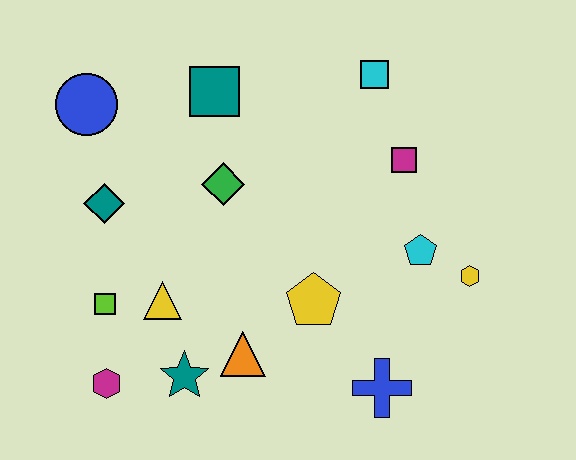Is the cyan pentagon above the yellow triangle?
Yes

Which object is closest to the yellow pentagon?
The orange triangle is closest to the yellow pentagon.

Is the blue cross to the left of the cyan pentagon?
Yes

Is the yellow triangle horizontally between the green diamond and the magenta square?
No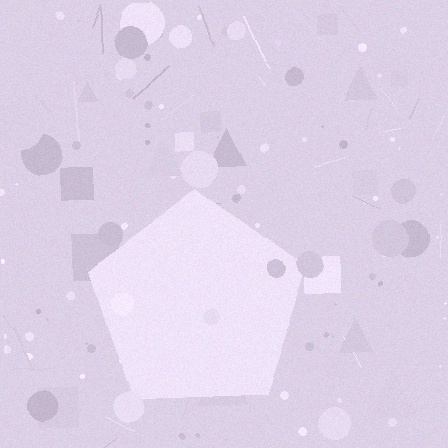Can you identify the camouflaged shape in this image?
The camouflaged shape is a pentagon.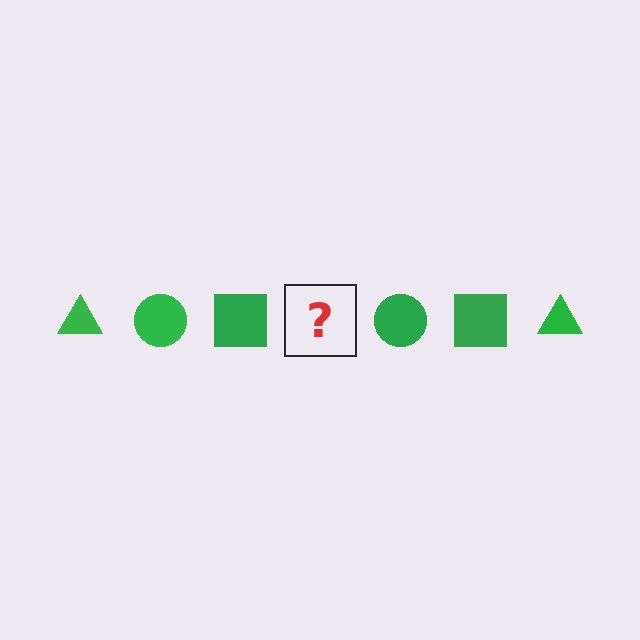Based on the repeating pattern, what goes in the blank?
The blank should be a green triangle.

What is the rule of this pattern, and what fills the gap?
The rule is that the pattern cycles through triangle, circle, square shapes in green. The gap should be filled with a green triangle.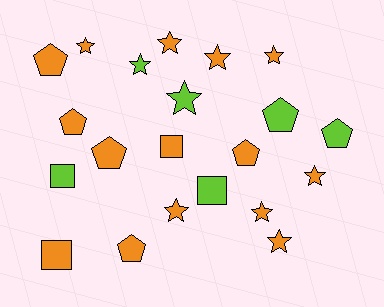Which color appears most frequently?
Orange, with 15 objects.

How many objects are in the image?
There are 21 objects.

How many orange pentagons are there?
There are 5 orange pentagons.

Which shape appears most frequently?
Star, with 10 objects.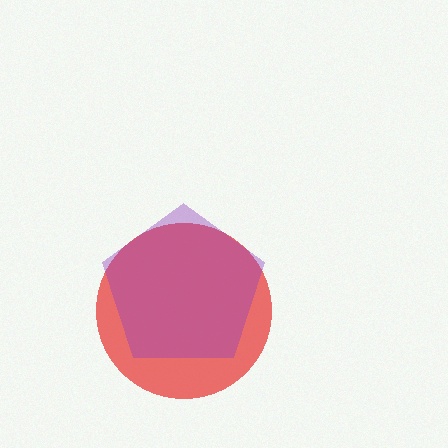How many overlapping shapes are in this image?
There are 2 overlapping shapes in the image.